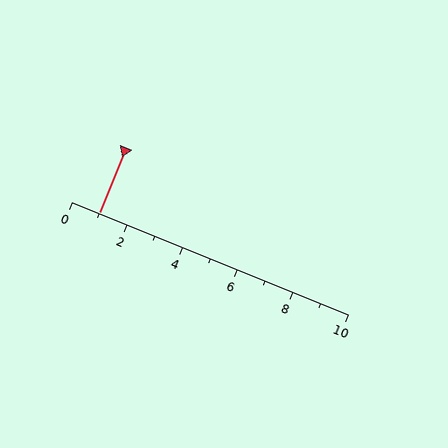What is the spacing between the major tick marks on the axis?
The major ticks are spaced 2 apart.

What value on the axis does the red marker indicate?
The marker indicates approximately 1.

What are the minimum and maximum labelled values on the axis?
The axis runs from 0 to 10.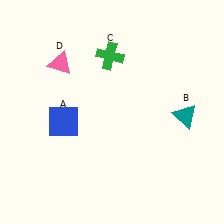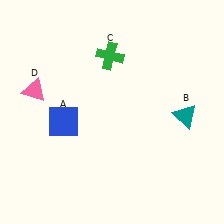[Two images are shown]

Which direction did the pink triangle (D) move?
The pink triangle (D) moved down.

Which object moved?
The pink triangle (D) moved down.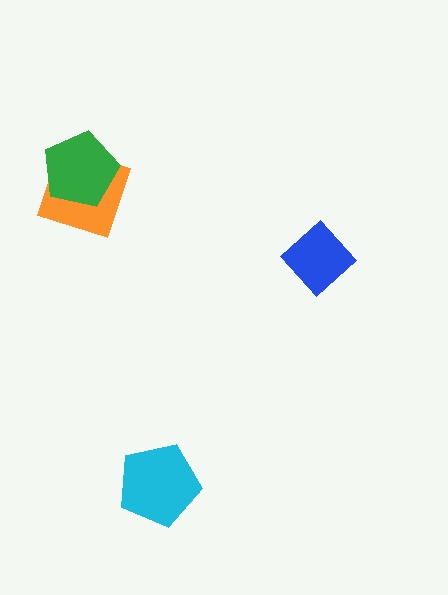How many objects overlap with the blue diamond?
0 objects overlap with the blue diamond.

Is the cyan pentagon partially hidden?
No, no other shape covers it.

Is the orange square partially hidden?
Yes, it is partially covered by another shape.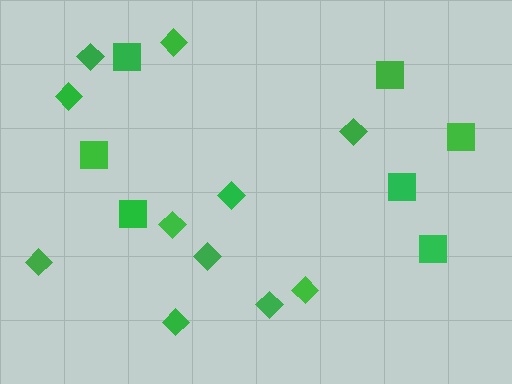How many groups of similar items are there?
There are 2 groups: one group of squares (7) and one group of diamonds (11).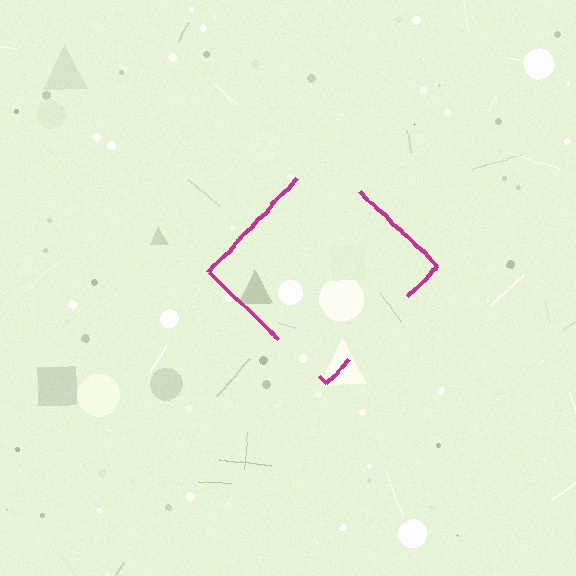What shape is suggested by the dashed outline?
The dashed outline suggests a diamond.